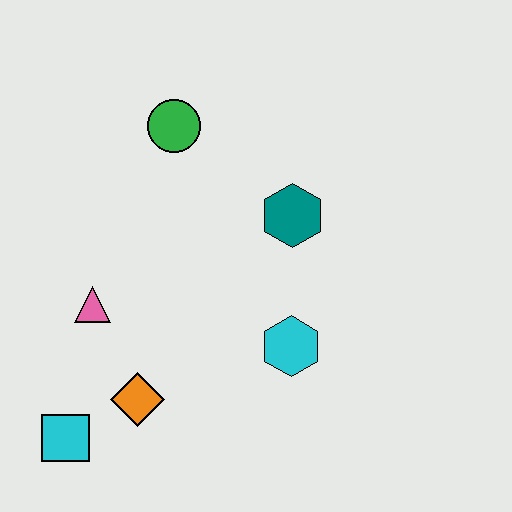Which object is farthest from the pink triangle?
The teal hexagon is farthest from the pink triangle.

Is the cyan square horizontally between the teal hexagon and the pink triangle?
No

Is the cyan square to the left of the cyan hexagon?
Yes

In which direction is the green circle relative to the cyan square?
The green circle is above the cyan square.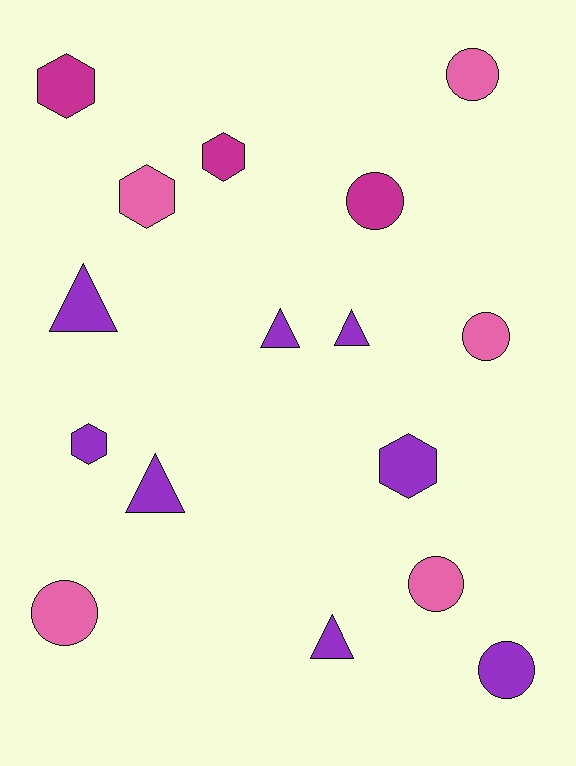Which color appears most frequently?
Purple, with 8 objects.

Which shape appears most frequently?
Circle, with 6 objects.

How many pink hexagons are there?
There is 1 pink hexagon.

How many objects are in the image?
There are 16 objects.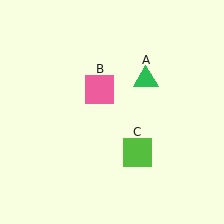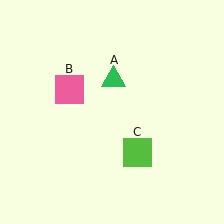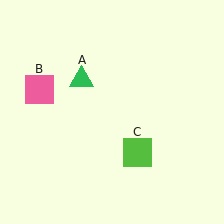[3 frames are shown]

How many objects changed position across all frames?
2 objects changed position: green triangle (object A), pink square (object B).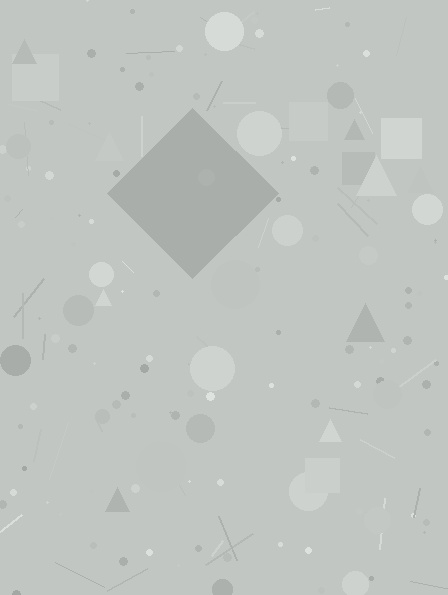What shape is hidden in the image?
A diamond is hidden in the image.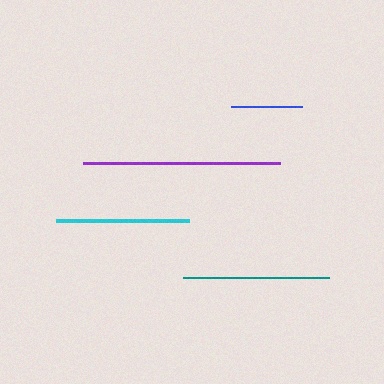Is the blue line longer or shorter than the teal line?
The teal line is longer than the blue line.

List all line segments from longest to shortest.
From longest to shortest: purple, teal, cyan, blue.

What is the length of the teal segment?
The teal segment is approximately 146 pixels long.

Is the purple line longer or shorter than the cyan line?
The purple line is longer than the cyan line.